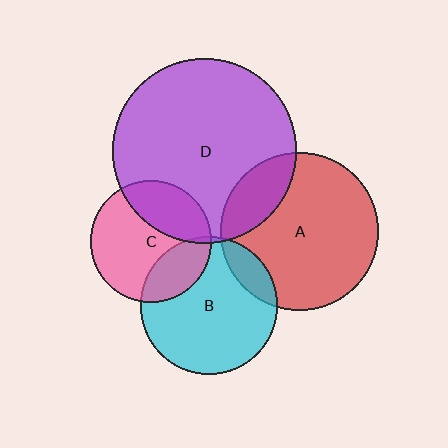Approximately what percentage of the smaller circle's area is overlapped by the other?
Approximately 15%.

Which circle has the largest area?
Circle D (purple).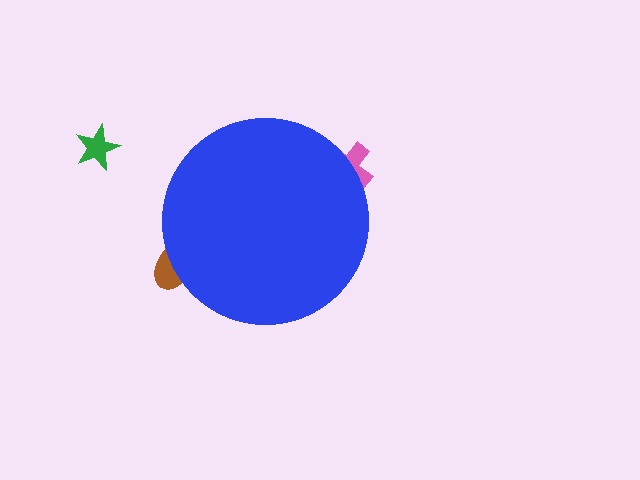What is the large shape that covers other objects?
A blue circle.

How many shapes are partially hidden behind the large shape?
2 shapes are partially hidden.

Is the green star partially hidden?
No, the green star is fully visible.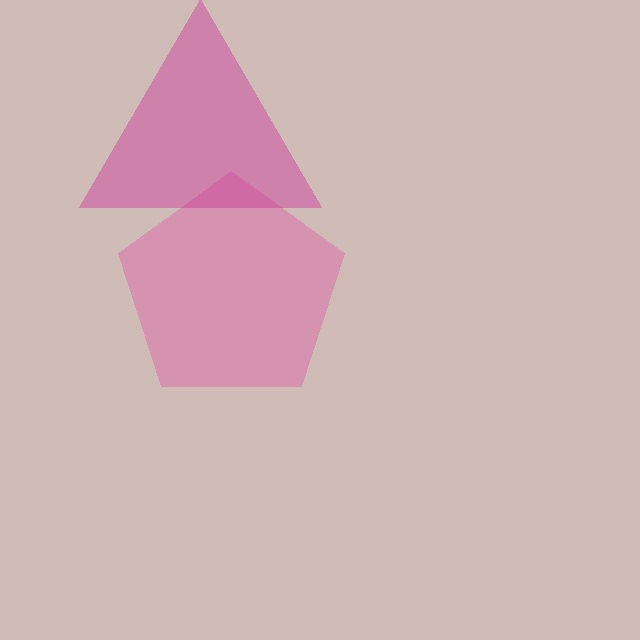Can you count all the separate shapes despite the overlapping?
Yes, there are 2 separate shapes.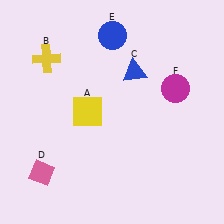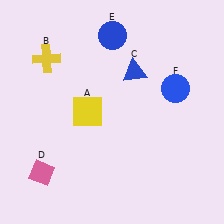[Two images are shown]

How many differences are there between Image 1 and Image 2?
There is 1 difference between the two images.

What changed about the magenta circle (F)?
In Image 1, F is magenta. In Image 2, it changed to blue.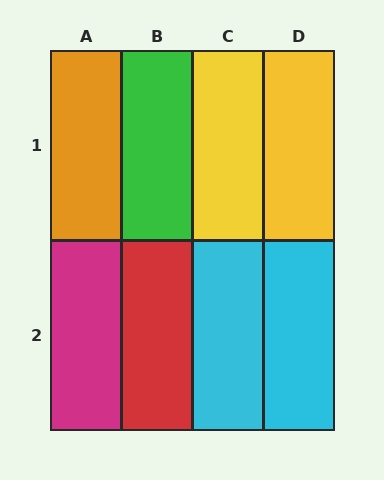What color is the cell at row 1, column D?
Yellow.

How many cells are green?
1 cell is green.